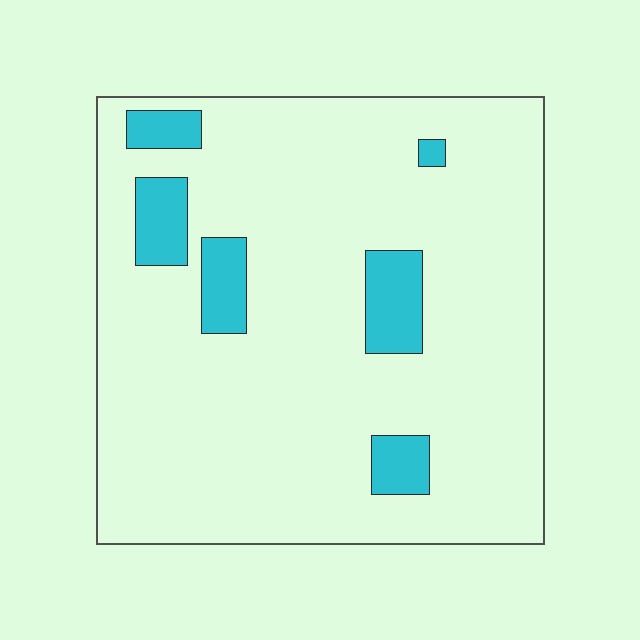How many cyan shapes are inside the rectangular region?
6.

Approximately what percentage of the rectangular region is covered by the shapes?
Approximately 10%.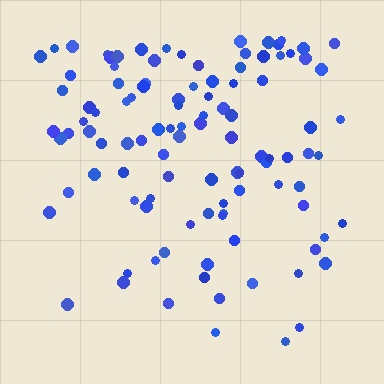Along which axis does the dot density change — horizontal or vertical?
Vertical.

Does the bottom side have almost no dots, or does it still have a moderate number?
Still a moderate number, just noticeably fewer than the top.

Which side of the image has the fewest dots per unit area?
The bottom.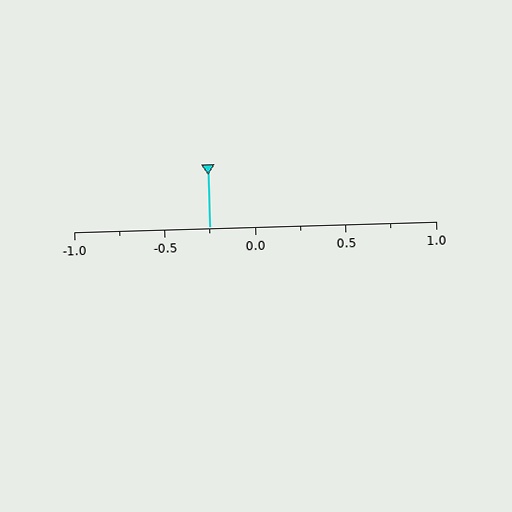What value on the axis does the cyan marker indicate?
The marker indicates approximately -0.25.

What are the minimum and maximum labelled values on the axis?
The axis runs from -1.0 to 1.0.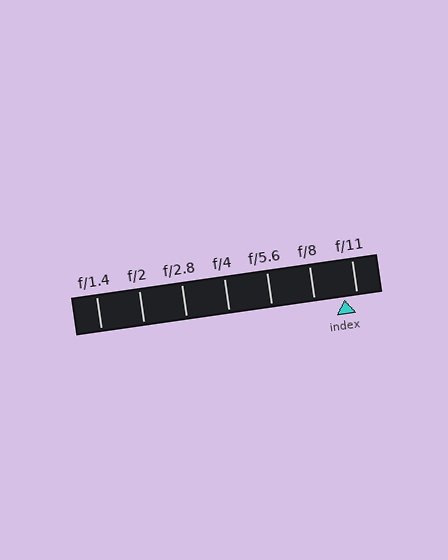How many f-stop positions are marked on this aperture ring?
There are 7 f-stop positions marked.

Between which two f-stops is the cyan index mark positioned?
The index mark is between f/8 and f/11.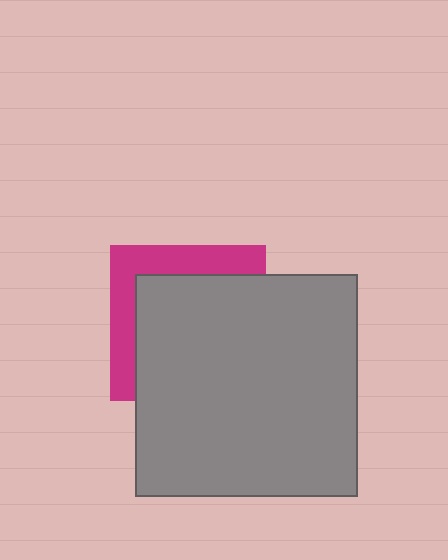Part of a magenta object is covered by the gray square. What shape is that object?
It is a square.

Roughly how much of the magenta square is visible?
A small part of it is visible (roughly 32%).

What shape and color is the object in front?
The object in front is a gray square.